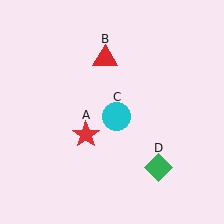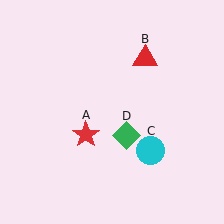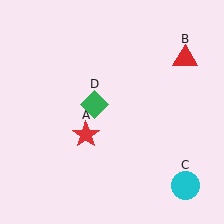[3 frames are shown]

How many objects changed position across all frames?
3 objects changed position: red triangle (object B), cyan circle (object C), green diamond (object D).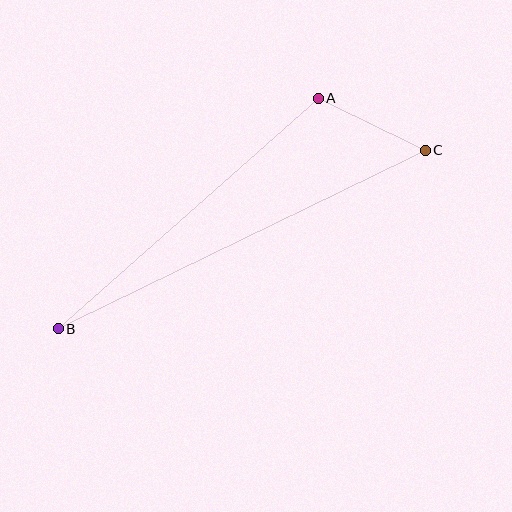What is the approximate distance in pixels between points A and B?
The distance between A and B is approximately 347 pixels.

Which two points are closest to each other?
Points A and C are closest to each other.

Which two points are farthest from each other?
Points B and C are farthest from each other.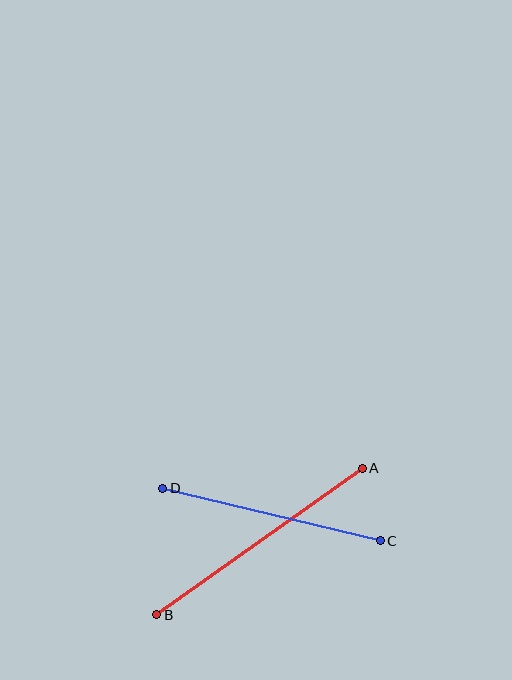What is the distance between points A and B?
The distance is approximately 252 pixels.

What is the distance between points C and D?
The distance is approximately 224 pixels.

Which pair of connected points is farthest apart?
Points A and B are farthest apart.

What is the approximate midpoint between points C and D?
The midpoint is at approximately (272, 514) pixels.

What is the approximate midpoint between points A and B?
The midpoint is at approximately (259, 541) pixels.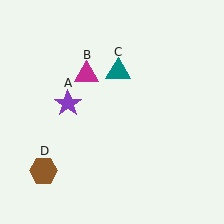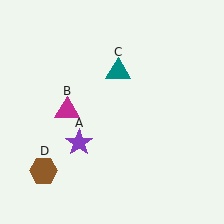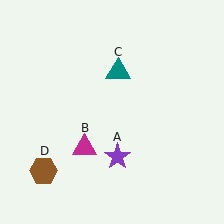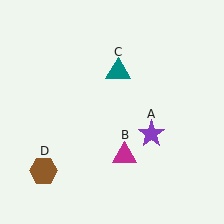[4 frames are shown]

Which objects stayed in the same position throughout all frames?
Teal triangle (object C) and brown hexagon (object D) remained stationary.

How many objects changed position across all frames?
2 objects changed position: purple star (object A), magenta triangle (object B).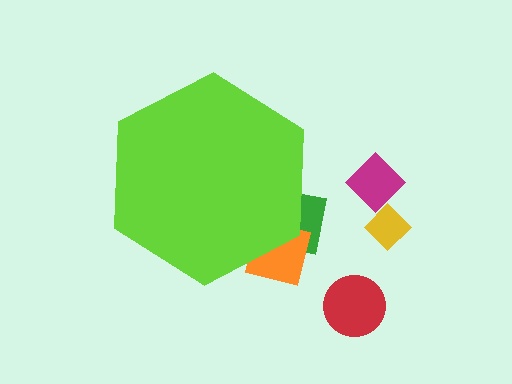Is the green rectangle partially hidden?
Yes, the green rectangle is partially hidden behind the lime hexagon.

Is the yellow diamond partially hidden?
No, the yellow diamond is fully visible.